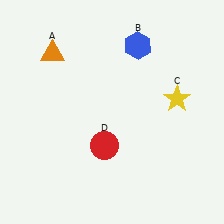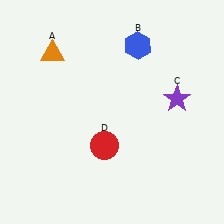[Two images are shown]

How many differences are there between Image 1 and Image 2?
There is 1 difference between the two images.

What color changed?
The star (C) changed from yellow in Image 1 to purple in Image 2.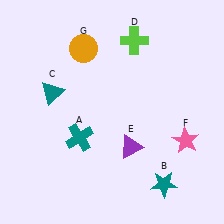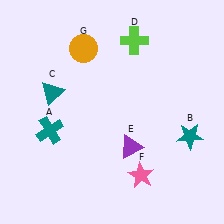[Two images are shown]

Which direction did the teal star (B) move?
The teal star (B) moved up.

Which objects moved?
The objects that moved are: the teal cross (A), the teal star (B), the pink star (F).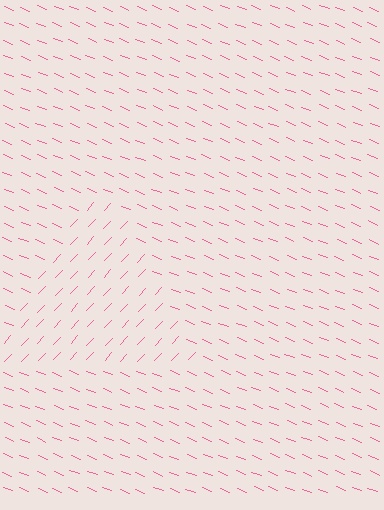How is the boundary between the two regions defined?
The boundary is defined purely by a change in line orientation (approximately 69 degrees difference). All lines are the same color and thickness.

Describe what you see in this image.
The image is filled with small pink line segments. A triangle region in the image has lines oriented differently from the surrounding lines, creating a visible texture boundary.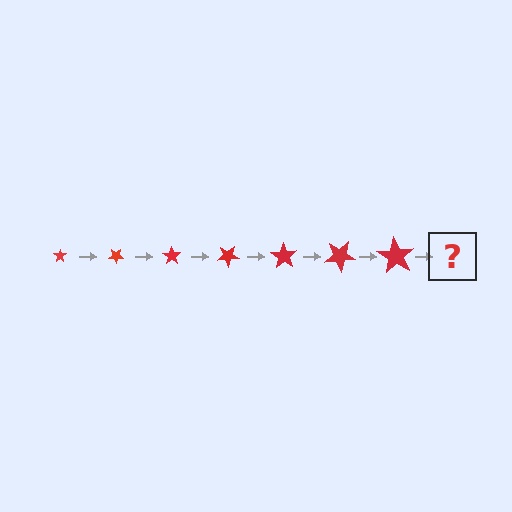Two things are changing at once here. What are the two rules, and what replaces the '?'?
The two rules are that the star grows larger each step and it rotates 35 degrees each step. The '?' should be a star, larger than the previous one and rotated 245 degrees from the start.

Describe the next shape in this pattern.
It should be a star, larger than the previous one and rotated 245 degrees from the start.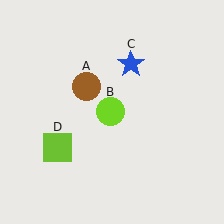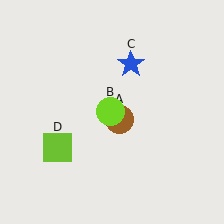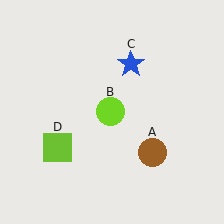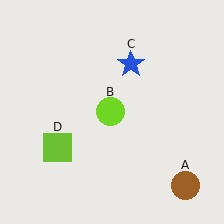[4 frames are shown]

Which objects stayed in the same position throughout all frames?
Lime circle (object B) and blue star (object C) and lime square (object D) remained stationary.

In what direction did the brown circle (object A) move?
The brown circle (object A) moved down and to the right.